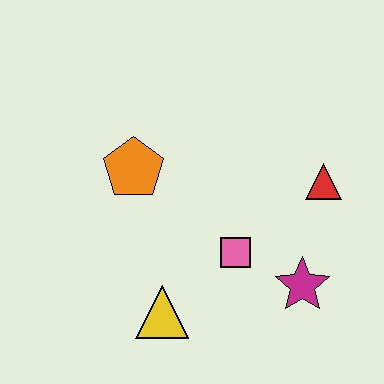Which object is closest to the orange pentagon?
The pink square is closest to the orange pentagon.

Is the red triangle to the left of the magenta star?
No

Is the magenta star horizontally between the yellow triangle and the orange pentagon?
No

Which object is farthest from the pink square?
The orange pentagon is farthest from the pink square.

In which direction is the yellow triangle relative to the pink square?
The yellow triangle is to the left of the pink square.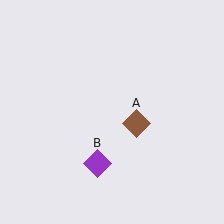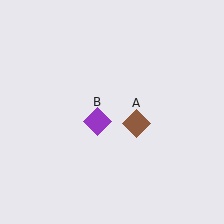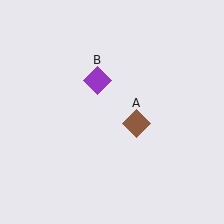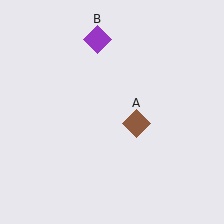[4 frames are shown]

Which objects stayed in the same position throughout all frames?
Brown diamond (object A) remained stationary.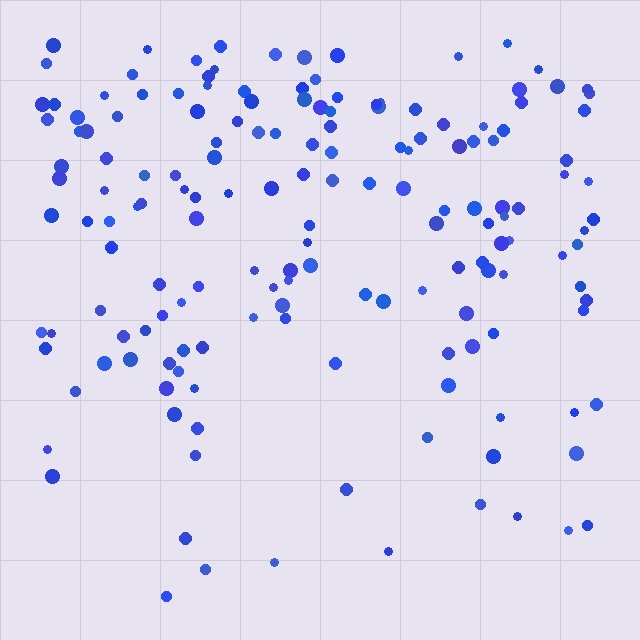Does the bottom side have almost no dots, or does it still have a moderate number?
Still a moderate number, just noticeably fewer than the top.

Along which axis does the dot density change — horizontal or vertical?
Vertical.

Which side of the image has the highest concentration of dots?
The top.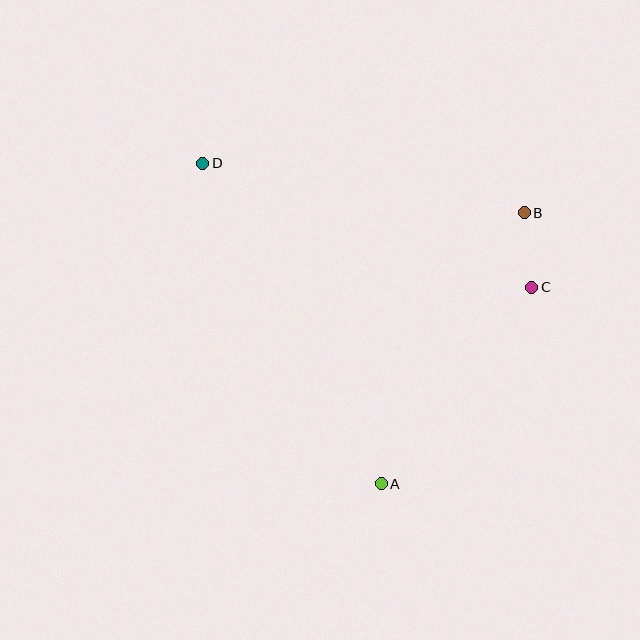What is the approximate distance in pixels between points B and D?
The distance between B and D is approximately 325 pixels.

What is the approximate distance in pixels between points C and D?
The distance between C and D is approximately 352 pixels.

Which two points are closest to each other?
Points B and C are closest to each other.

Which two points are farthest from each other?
Points A and D are farthest from each other.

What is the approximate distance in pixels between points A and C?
The distance between A and C is approximately 247 pixels.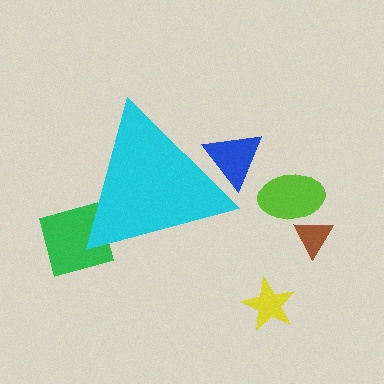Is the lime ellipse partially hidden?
No, the lime ellipse is fully visible.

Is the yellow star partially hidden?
No, the yellow star is fully visible.